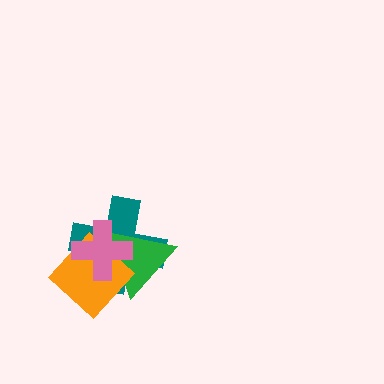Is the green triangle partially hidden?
Yes, it is partially covered by another shape.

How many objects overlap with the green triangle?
3 objects overlap with the green triangle.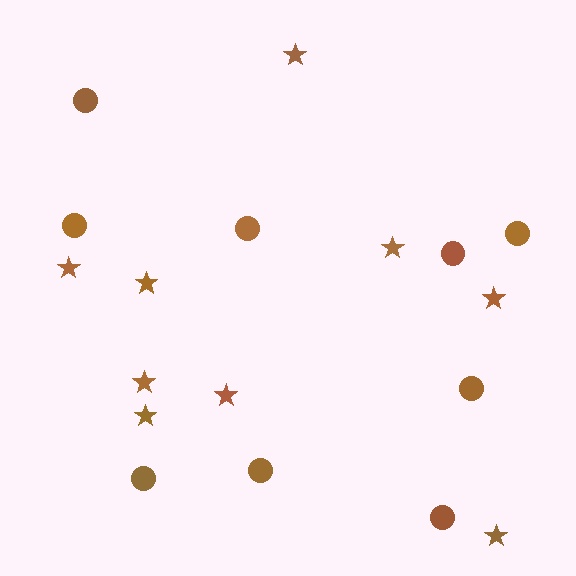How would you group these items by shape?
There are 2 groups: one group of circles (9) and one group of stars (9).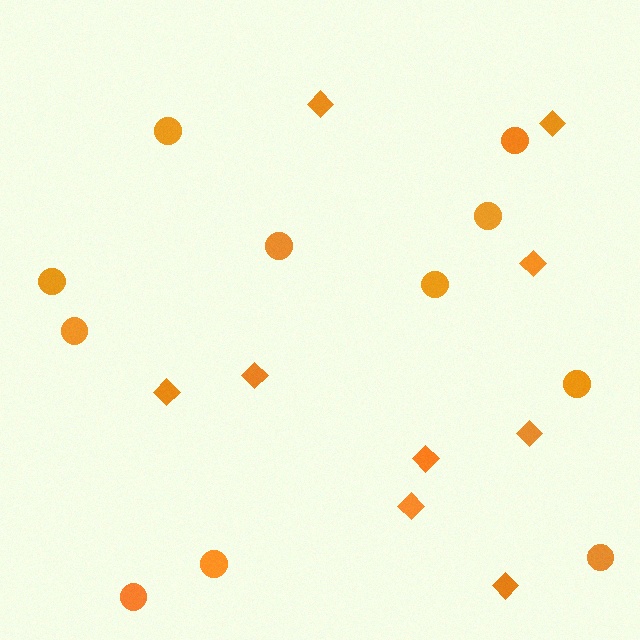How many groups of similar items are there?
There are 2 groups: one group of circles (11) and one group of diamonds (9).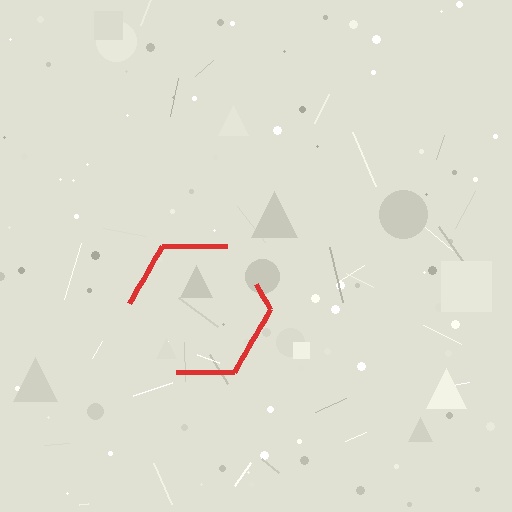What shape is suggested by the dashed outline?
The dashed outline suggests a hexagon.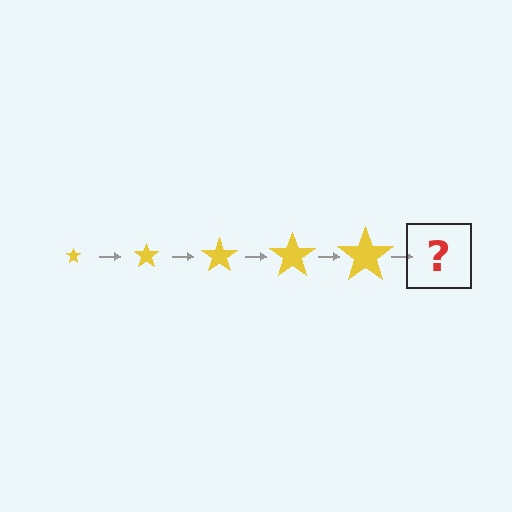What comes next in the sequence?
The next element should be a yellow star, larger than the previous one.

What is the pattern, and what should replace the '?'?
The pattern is that the star gets progressively larger each step. The '?' should be a yellow star, larger than the previous one.